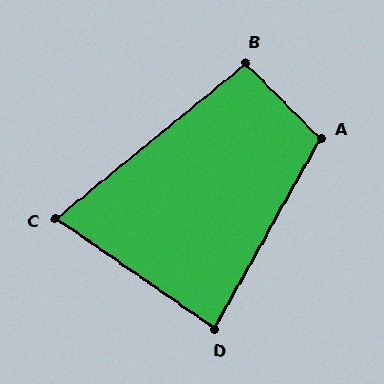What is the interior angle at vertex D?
Approximately 84 degrees (acute).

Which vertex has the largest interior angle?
A, at approximately 106 degrees.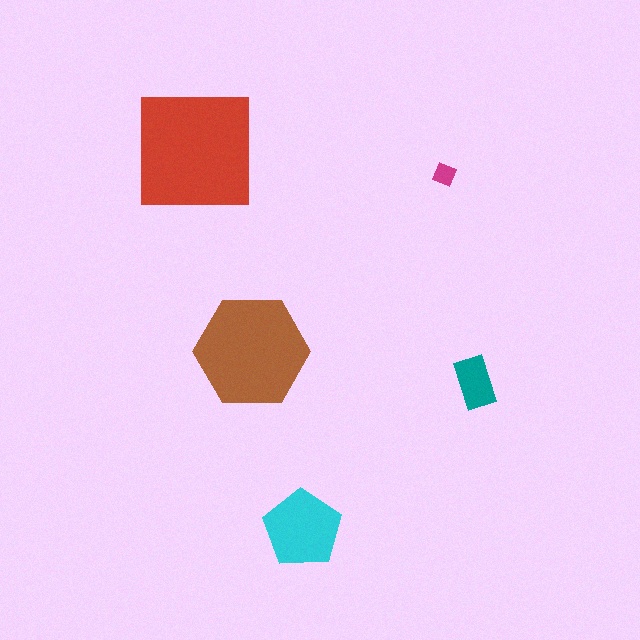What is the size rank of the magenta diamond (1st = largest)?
5th.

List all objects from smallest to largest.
The magenta diamond, the teal rectangle, the cyan pentagon, the brown hexagon, the red square.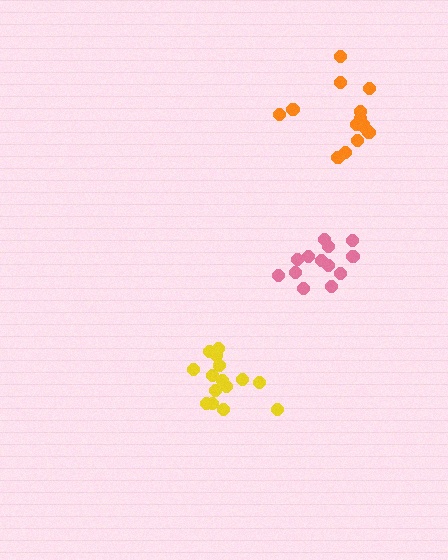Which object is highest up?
The orange cluster is topmost.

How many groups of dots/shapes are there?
There are 3 groups.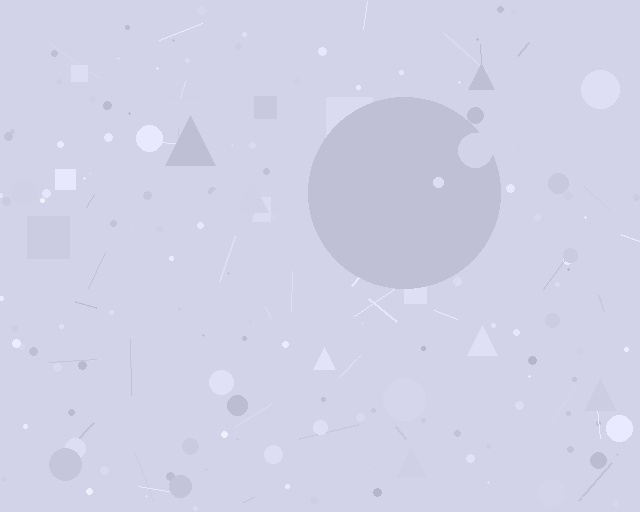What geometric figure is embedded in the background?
A circle is embedded in the background.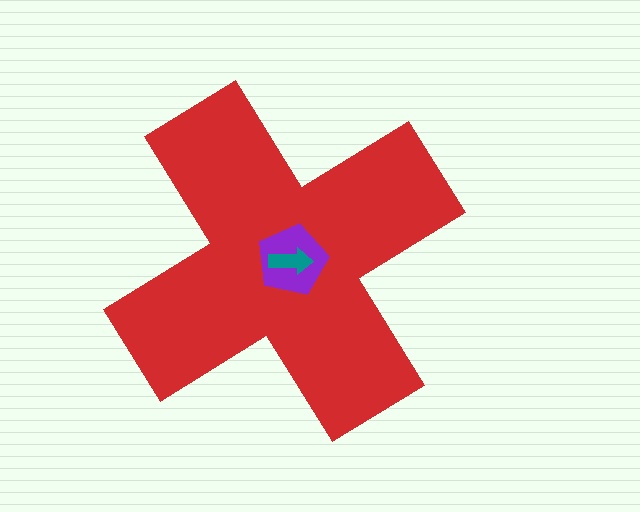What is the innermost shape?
The teal arrow.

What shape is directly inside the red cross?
The purple pentagon.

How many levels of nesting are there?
3.